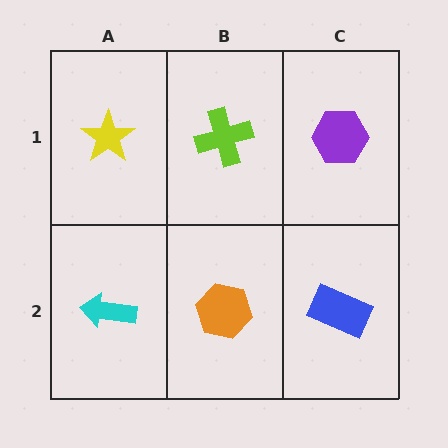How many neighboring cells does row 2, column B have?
3.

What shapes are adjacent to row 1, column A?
A cyan arrow (row 2, column A), a lime cross (row 1, column B).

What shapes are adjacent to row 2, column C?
A purple hexagon (row 1, column C), an orange hexagon (row 2, column B).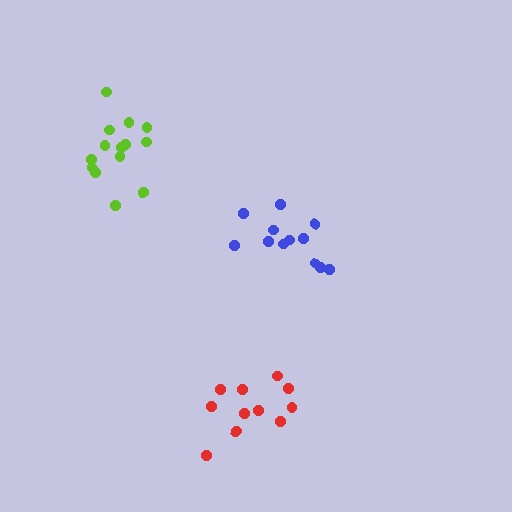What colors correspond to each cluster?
The clusters are colored: lime, red, blue.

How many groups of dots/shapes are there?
There are 3 groups.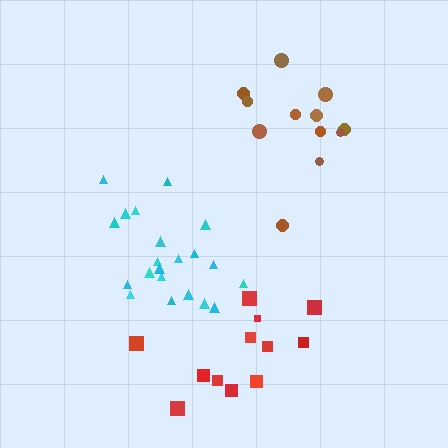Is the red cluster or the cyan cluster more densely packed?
Cyan.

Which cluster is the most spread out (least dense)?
Red.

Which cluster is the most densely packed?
Cyan.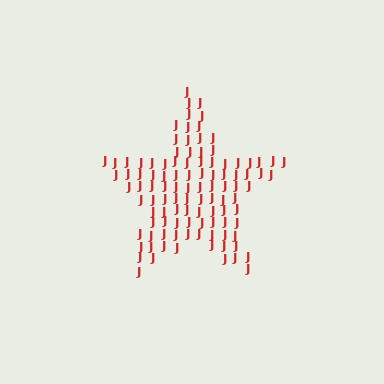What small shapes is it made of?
It is made of small letter J's.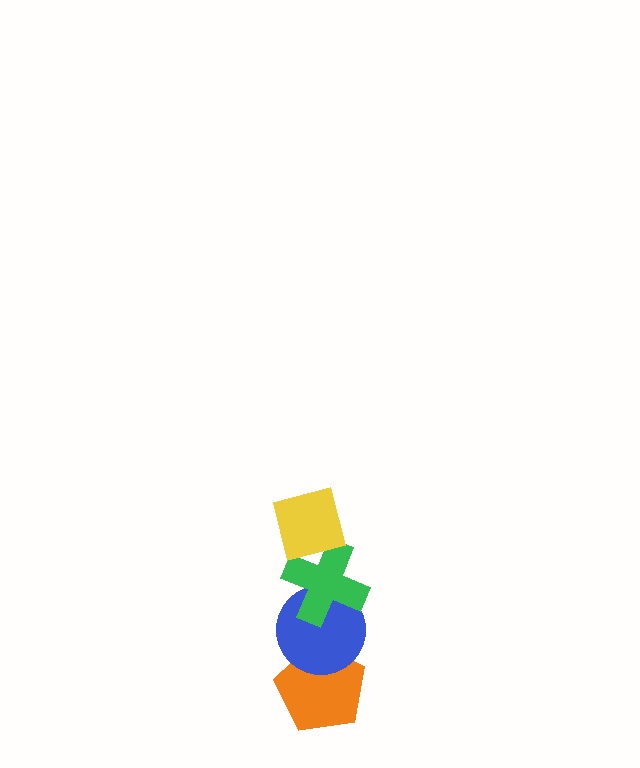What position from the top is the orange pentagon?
The orange pentagon is 4th from the top.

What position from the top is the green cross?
The green cross is 2nd from the top.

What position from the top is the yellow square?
The yellow square is 1st from the top.